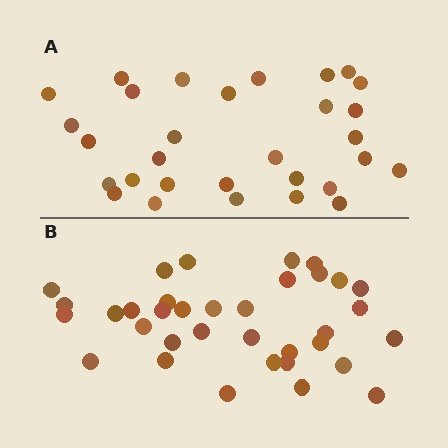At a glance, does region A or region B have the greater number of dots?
Region B (the bottom region) has more dots.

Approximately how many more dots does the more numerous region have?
Region B has about 5 more dots than region A.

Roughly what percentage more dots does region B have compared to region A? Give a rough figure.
About 15% more.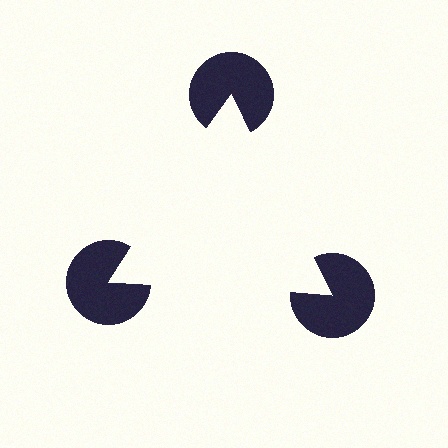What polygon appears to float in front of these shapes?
An illusory triangle — its edges are inferred from the aligned wedge cuts in the pac-man discs, not physically drawn.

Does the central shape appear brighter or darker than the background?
It typically appears slightly brighter than the background, even though no actual brightness change is drawn.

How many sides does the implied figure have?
3 sides.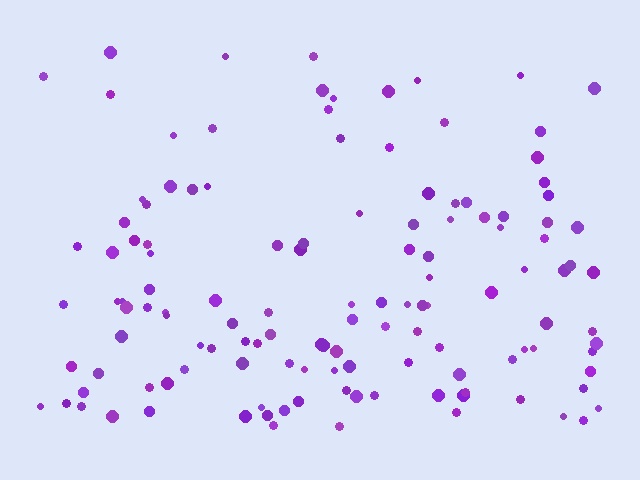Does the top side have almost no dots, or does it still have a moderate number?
Still a moderate number, just noticeably fewer than the bottom.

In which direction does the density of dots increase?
From top to bottom, with the bottom side densest.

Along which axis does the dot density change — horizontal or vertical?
Vertical.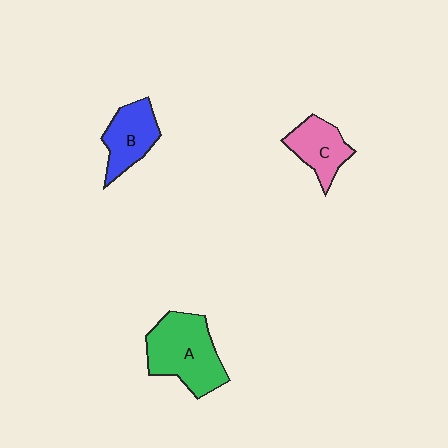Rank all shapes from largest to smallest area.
From largest to smallest: A (green), B (blue), C (pink).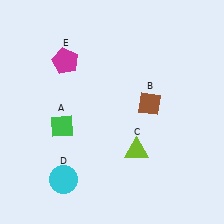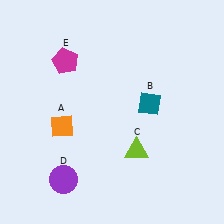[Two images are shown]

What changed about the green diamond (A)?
In Image 1, A is green. In Image 2, it changed to orange.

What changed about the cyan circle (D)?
In Image 1, D is cyan. In Image 2, it changed to purple.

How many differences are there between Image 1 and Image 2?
There are 3 differences between the two images.